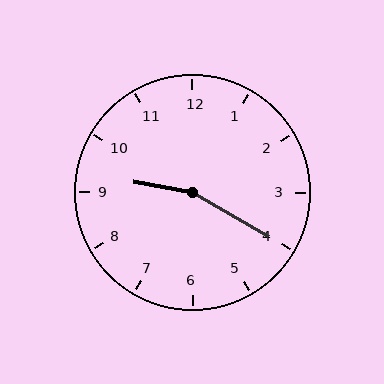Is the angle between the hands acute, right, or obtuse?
It is obtuse.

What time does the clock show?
9:20.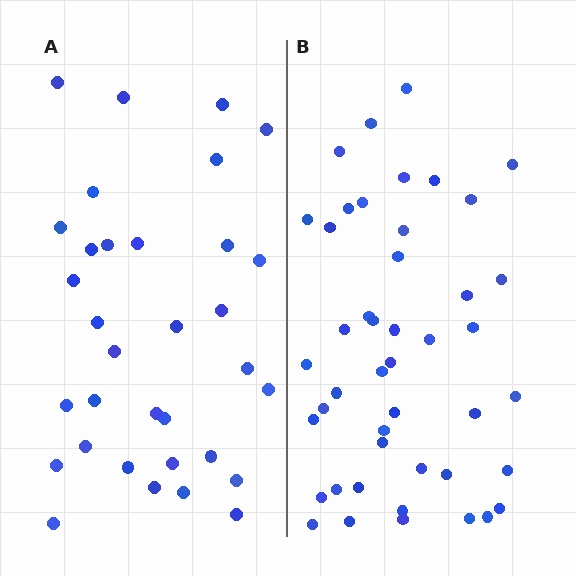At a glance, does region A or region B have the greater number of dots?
Region B (the right region) has more dots.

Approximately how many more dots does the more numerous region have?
Region B has roughly 12 or so more dots than region A.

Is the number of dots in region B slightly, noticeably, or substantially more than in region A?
Region B has noticeably more, but not dramatically so. The ratio is roughly 1.4 to 1.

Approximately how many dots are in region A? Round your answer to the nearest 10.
About 30 dots. (The exact count is 33, which rounds to 30.)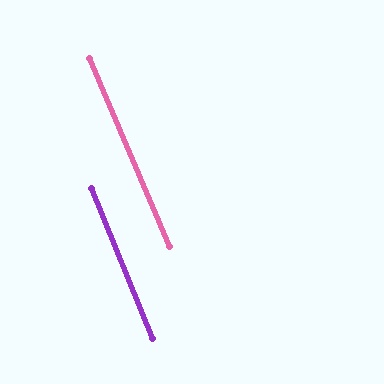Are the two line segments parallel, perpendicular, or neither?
Parallel — their directions differ by only 1.0°.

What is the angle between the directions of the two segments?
Approximately 1 degree.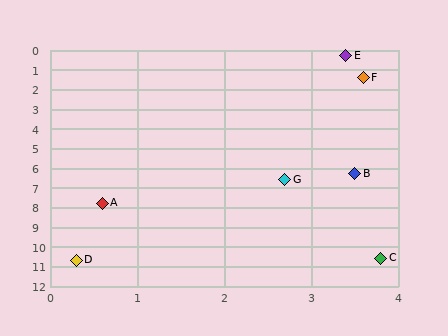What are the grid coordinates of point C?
Point C is at approximately (3.8, 10.6).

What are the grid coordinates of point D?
Point D is at approximately (0.3, 10.7).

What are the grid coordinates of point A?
Point A is at approximately (0.6, 7.8).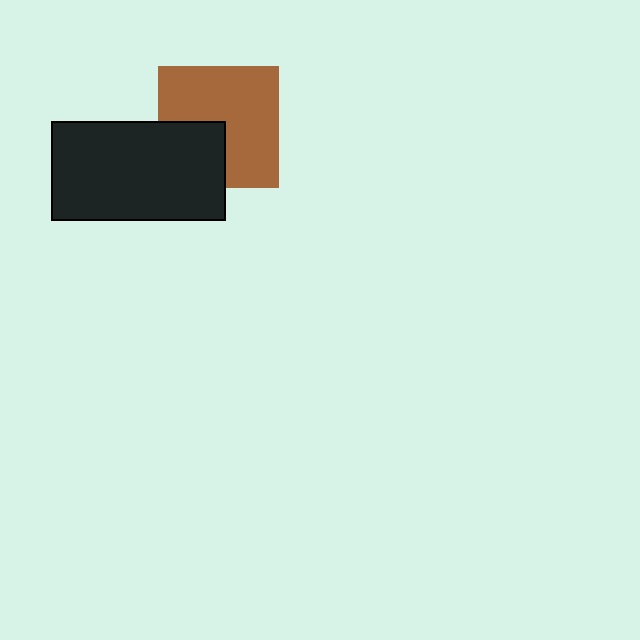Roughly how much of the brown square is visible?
Most of it is visible (roughly 70%).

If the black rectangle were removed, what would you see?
You would see the complete brown square.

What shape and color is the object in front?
The object in front is a black rectangle.